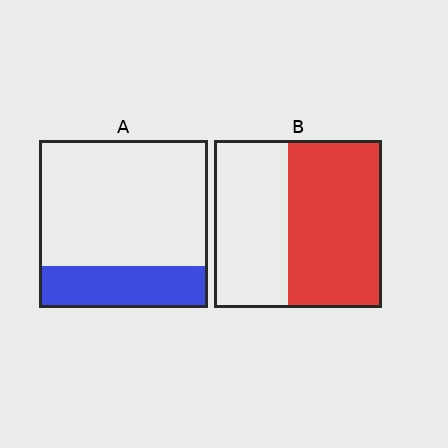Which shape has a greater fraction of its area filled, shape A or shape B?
Shape B.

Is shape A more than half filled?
No.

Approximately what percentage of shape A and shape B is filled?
A is approximately 25% and B is approximately 55%.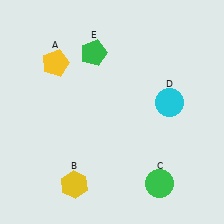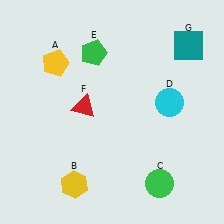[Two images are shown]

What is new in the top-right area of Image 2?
A teal square (G) was added in the top-right area of Image 2.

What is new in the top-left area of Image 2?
A red triangle (F) was added in the top-left area of Image 2.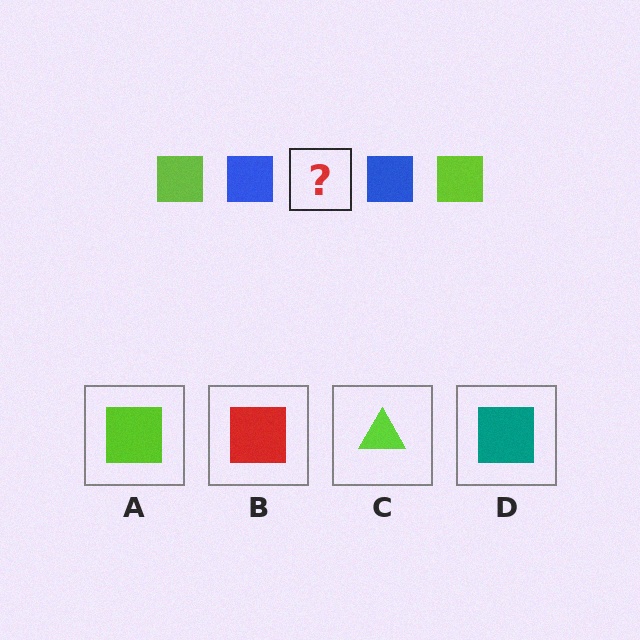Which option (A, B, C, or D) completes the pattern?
A.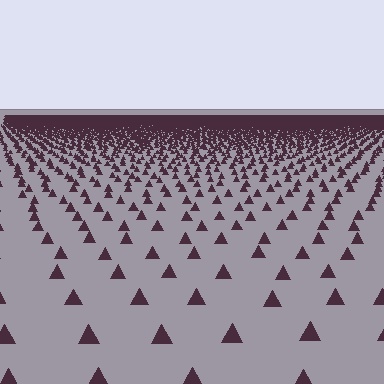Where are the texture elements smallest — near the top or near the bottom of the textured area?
Near the top.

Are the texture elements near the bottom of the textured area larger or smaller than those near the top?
Larger. Near the bottom, elements are closer to the viewer and appear at a bigger on-screen size.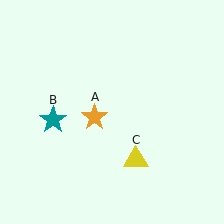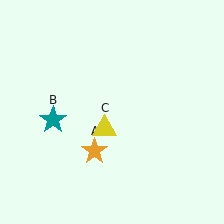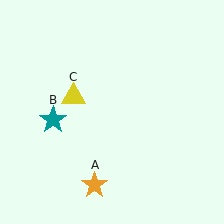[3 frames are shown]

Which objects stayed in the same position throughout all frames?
Teal star (object B) remained stationary.